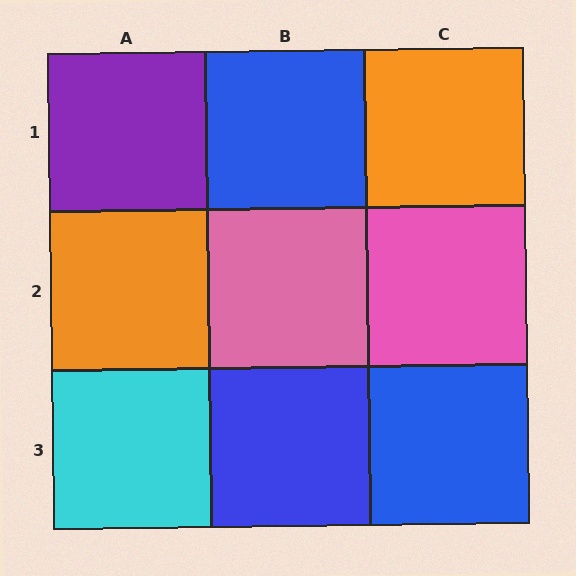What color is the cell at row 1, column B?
Blue.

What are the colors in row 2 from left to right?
Orange, pink, pink.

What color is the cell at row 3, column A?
Cyan.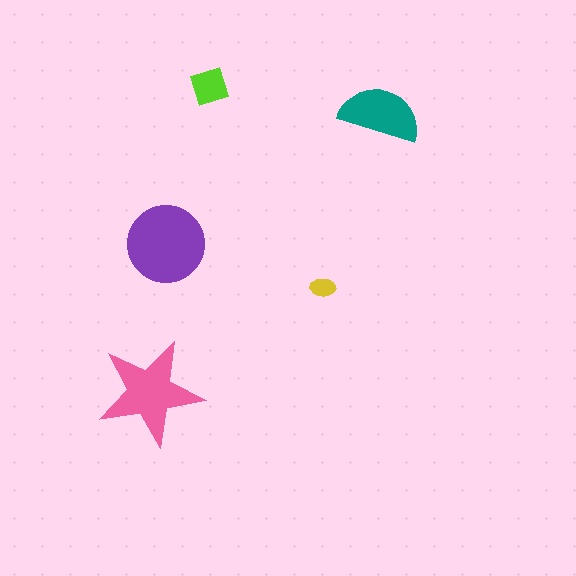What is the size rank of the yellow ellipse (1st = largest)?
5th.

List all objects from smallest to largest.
The yellow ellipse, the lime diamond, the teal semicircle, the pink star, the purple circle.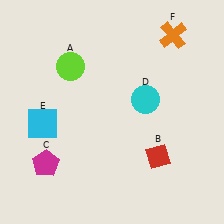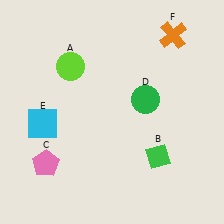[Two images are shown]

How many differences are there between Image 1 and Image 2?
There are 3 differences between the two images.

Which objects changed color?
B changed from red to green. C changed from magenta to pink. D changed from cyan to green.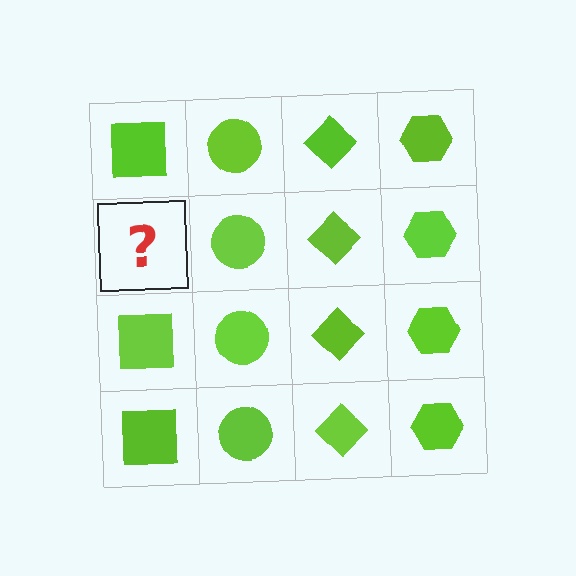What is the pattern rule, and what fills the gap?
The rule is that each column has a consistent shape. The gap should be filled with a lime square.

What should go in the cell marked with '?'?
The missing cell should contain a lime square.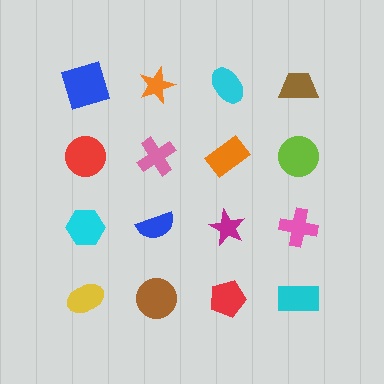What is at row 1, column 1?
A blue square.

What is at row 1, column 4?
A brown trapezoid.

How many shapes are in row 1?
4 shapes.